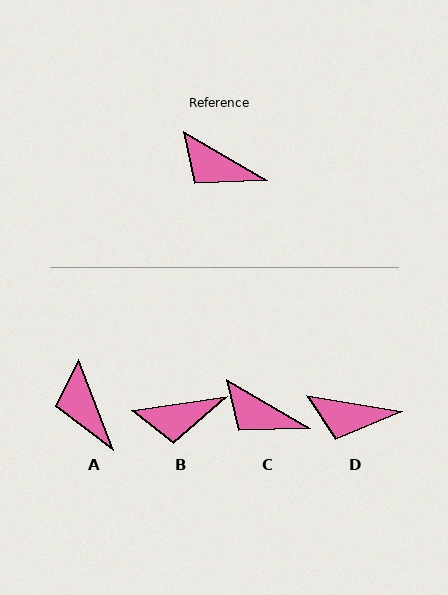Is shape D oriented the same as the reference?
No, it is off by about 21 degrees.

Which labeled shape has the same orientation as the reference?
C.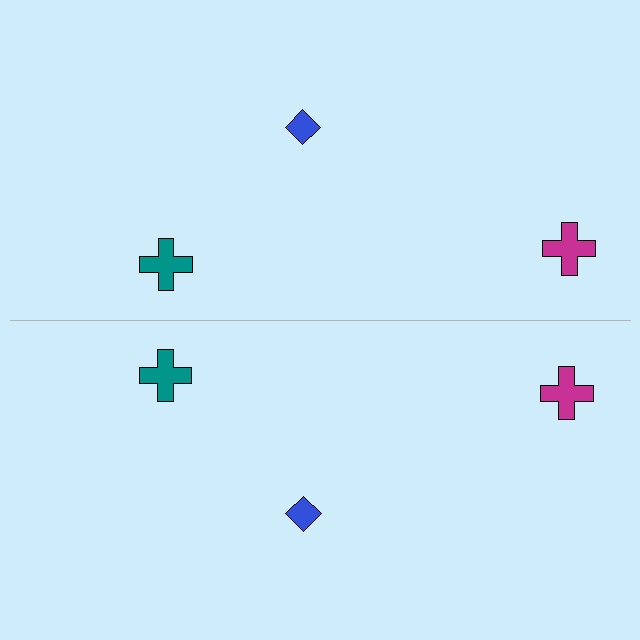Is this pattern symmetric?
Yes, this pattern has bilateral (reflection) symmetry.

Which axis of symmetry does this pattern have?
The pattern has a horizontal axis of symmetry running through the center of the image.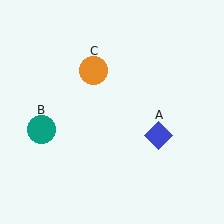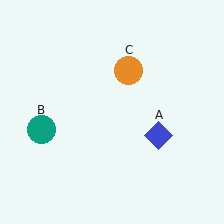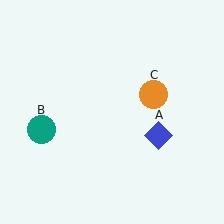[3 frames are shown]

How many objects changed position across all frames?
1 object changed position: orange circle (object C).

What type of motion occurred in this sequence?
The orange circle (object C) rotated clockwise around the center of the scene.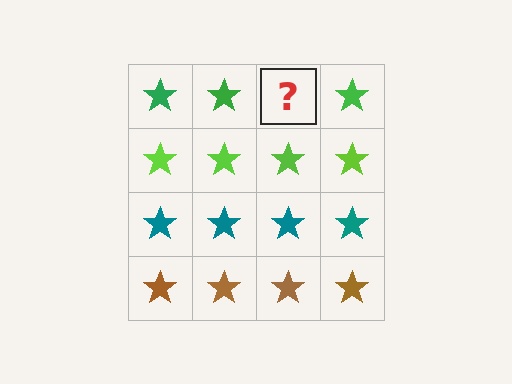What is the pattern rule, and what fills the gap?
The rule is that each row has a consistent color. The gap should be filled with a green star.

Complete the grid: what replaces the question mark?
The question mark should be replaced with a green star.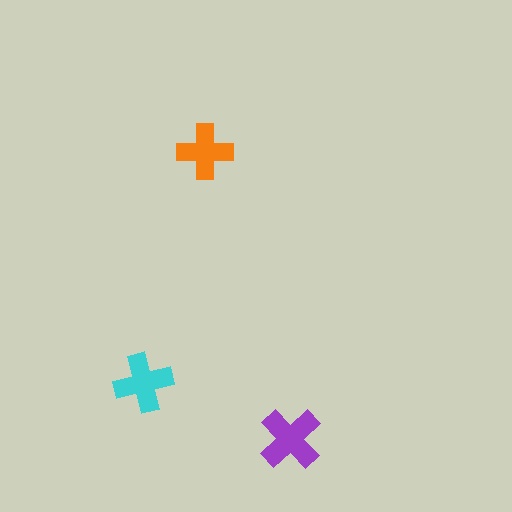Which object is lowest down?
The purple cross is bottommost.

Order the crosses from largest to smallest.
the purple one, the cyan one, the orange one.